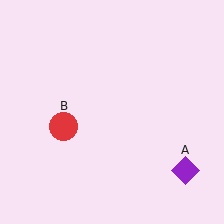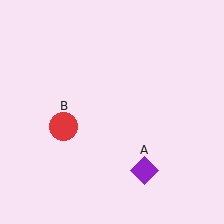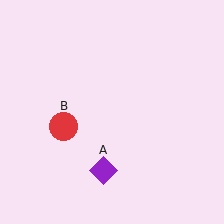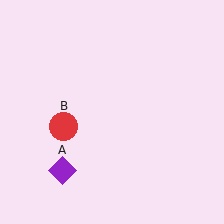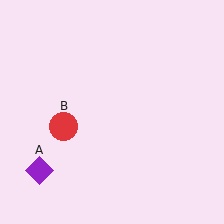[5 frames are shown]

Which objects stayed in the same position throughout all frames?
Red circle (object B) remained stationary.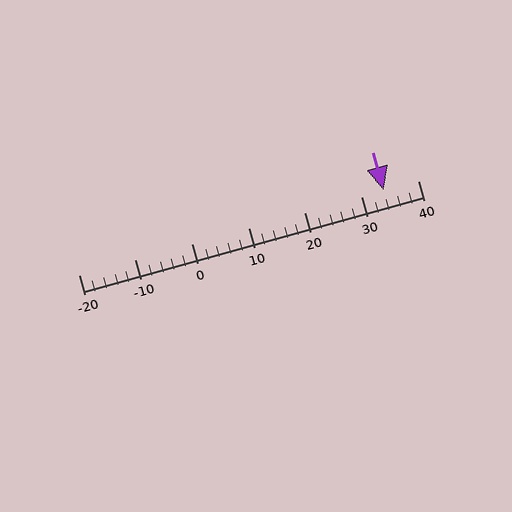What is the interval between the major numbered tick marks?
The major tick marks are spaced 10 units apart.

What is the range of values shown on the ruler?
The ruler shows values from -20 to 40.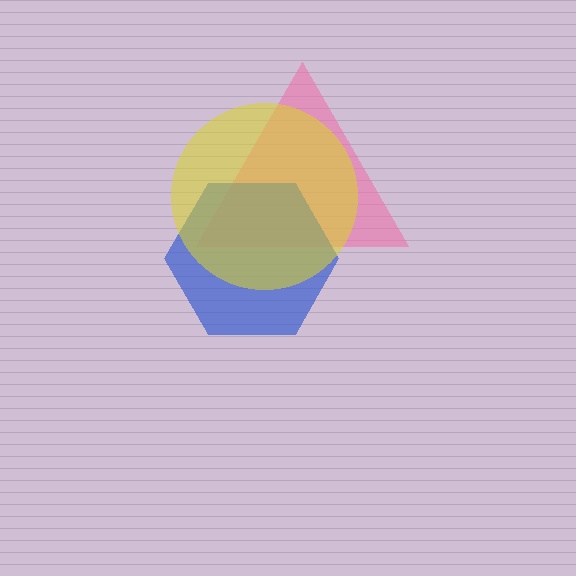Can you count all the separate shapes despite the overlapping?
Yes, there are 3 separate shapes.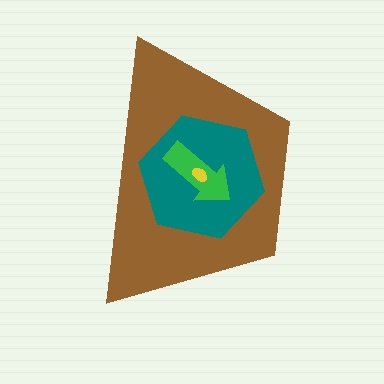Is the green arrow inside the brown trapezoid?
Yes.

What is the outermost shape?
The brown trapezoid.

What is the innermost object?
The yellow ellipse.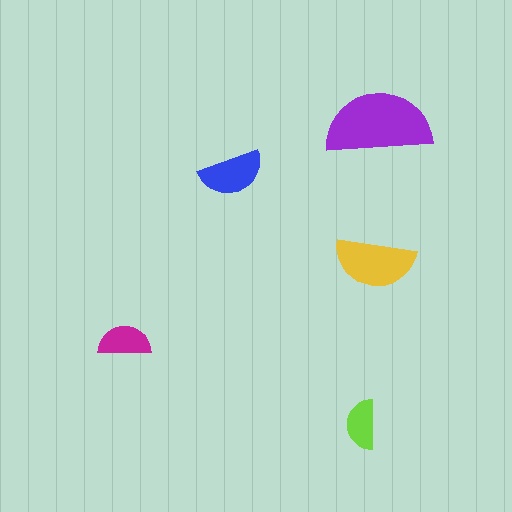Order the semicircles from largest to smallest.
the purple one, the yellow one, the blue one, the magenta one, the lime one.